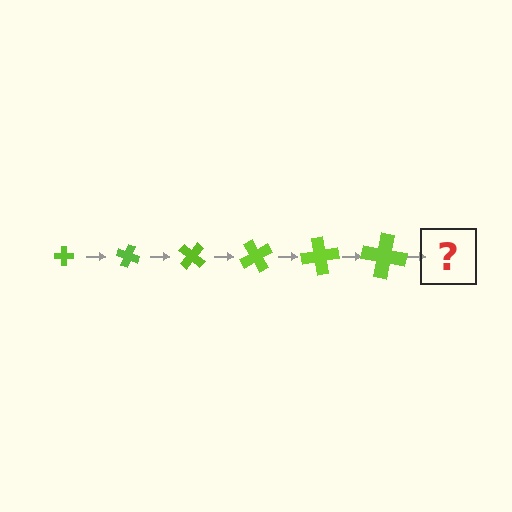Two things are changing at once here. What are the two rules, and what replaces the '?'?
The two rules are that the cross grows larger each step and it rotates 20 degrees each step. The '?' should be a cross, larger than the previous one and rotated 120 degrees from the start.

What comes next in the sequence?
The next element should be a cross, larger than the previous one and rotated 120 degrees from the start.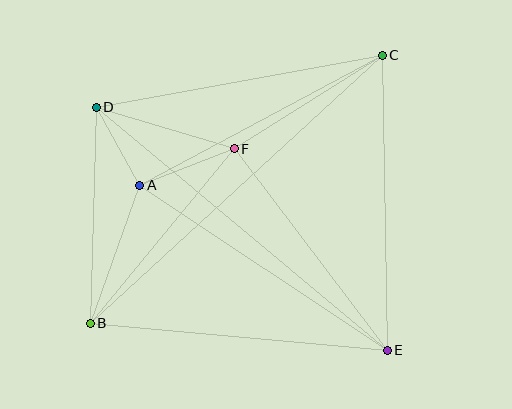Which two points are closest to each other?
Points A and D are closest to each other.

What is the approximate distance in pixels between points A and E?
The distance between A and E is approximately 297 pixels.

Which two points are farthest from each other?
Points B and C are farthest from each other.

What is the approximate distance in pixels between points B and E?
The distance between B and E is approximately 298 pixels.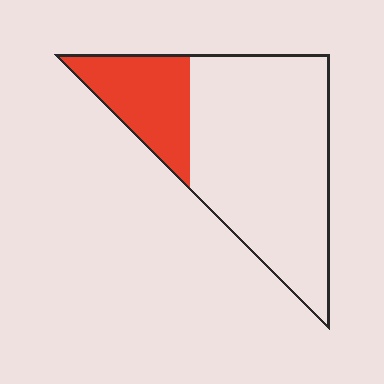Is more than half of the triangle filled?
No.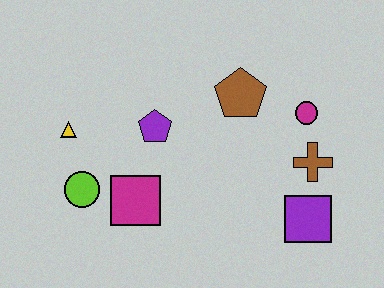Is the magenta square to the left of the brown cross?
Yes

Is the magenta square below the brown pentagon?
Yes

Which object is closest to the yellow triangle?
The lime circle is closest to the yellow triangle.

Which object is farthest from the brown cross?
The yellow triangle is farthest from the brown cross.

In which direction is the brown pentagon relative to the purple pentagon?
The brown pentagon is to the right of the purple pentagon.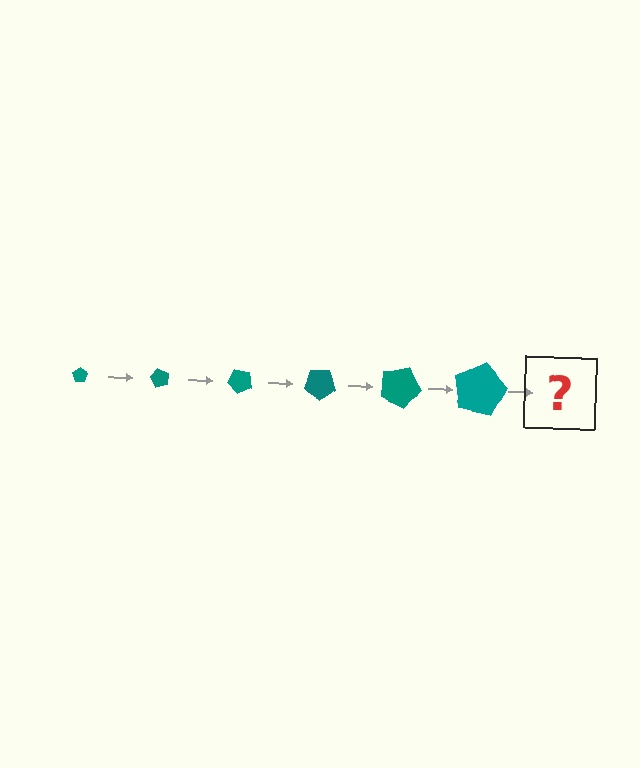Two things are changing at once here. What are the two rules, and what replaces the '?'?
The two rules are that the pentagon grows larger each step and it rotates 60 degrees each step. The '?' should be a pentagon, larger than the previous one and rotated 360 degrees from the start.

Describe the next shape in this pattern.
It should be a pentagon, larger than the previous one and rotated 360 degrees from the start.